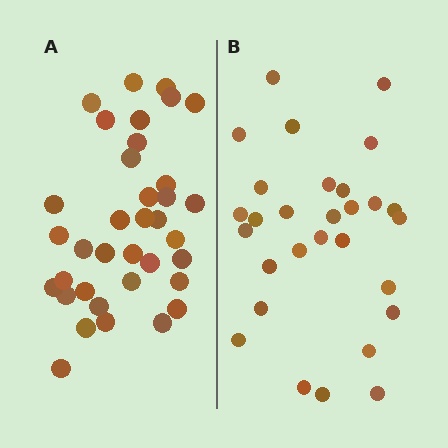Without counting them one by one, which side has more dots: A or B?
Region A (the left region) has more dots.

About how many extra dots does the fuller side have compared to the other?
Region A has roughly 8 or so more dots than region B.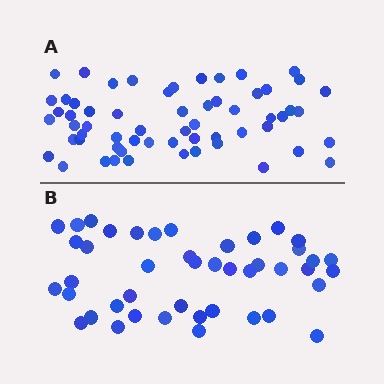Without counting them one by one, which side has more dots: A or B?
Region A (the top region) has more dots.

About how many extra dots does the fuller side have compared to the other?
Region A has approximately 15 more dots than region B.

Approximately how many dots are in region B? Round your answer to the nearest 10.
About 40 dots. (The exact count is 44, which rounds to 40.)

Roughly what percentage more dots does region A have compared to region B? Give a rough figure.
About 35% more.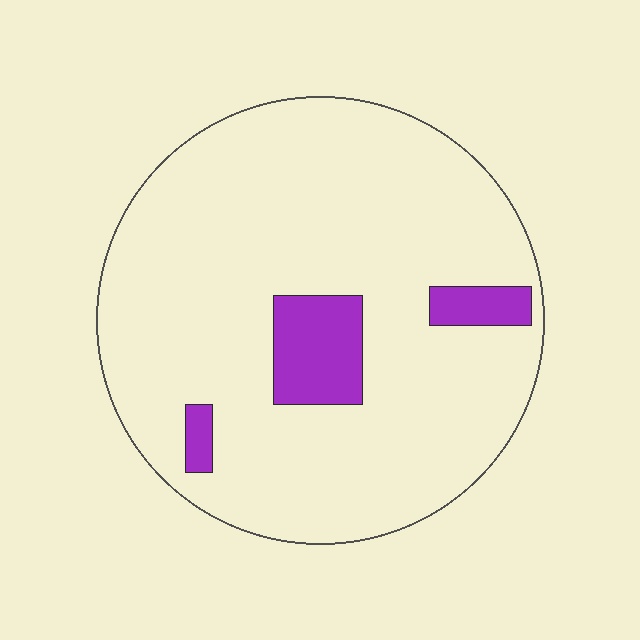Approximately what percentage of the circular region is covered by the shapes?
Approximately 10%.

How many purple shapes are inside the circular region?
3.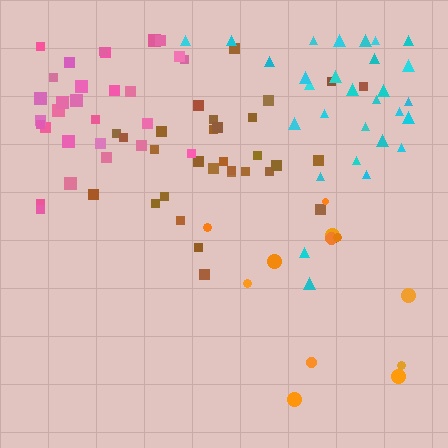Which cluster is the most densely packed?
Pink.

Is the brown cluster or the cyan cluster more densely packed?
Brown.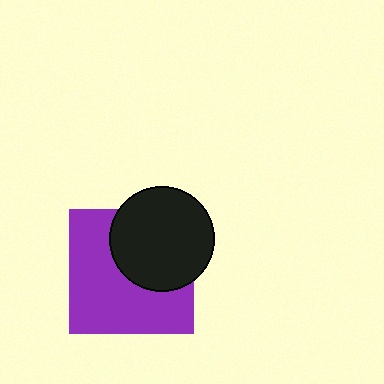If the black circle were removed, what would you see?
You would see the complete purple square.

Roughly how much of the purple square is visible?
About half of it is visible (roughly 60%).